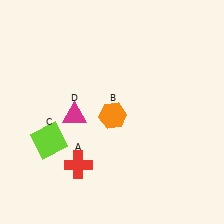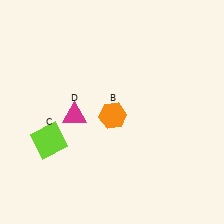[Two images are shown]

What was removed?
The red cross (A) was removed in Image 2.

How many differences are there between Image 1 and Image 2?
There is 1 difference between the two images.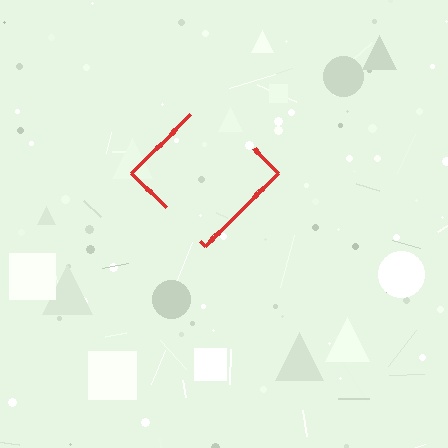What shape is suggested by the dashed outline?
The dashed outline suggests a diamond.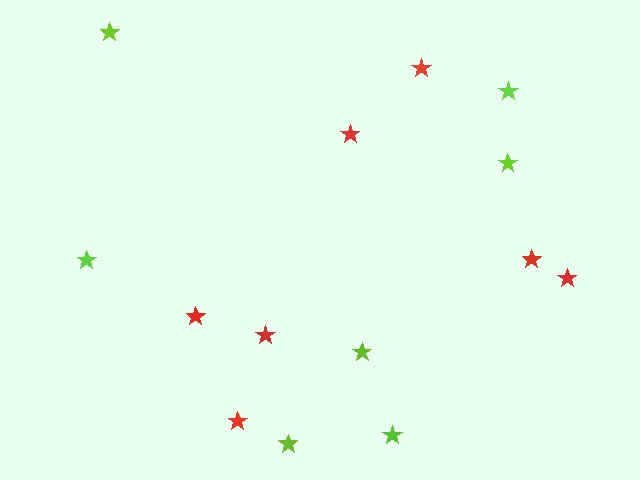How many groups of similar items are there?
There are 2 groups: one group of red stars (7) and one group of lime stars (7).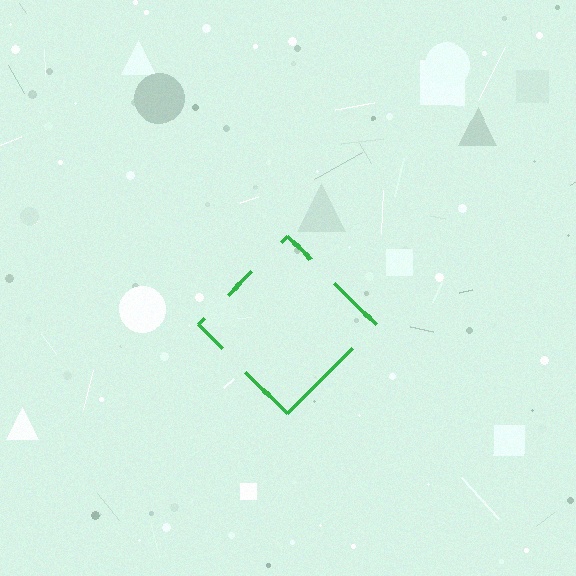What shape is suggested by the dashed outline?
The dashed outline suggests a diamond.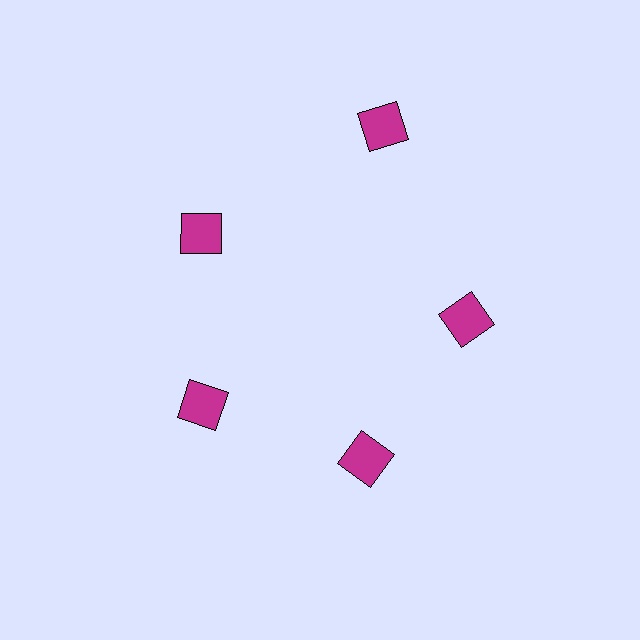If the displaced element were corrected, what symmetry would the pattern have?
It would have 5-fold rotational symmetry — the pattern would map onto itself every 72 degrees.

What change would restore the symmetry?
The symmetry would be restored by moving it inward, back onto the ring so that all 5 squares sit at equal angles and equal distance from the center.